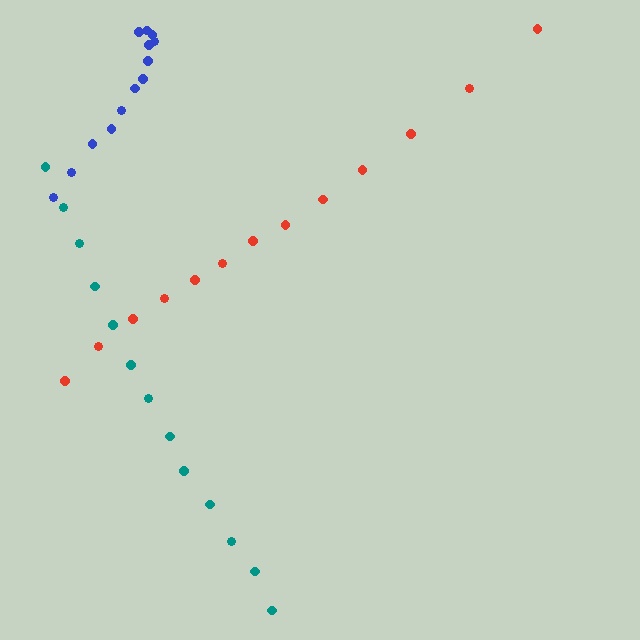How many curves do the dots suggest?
There are 3 distinct paths.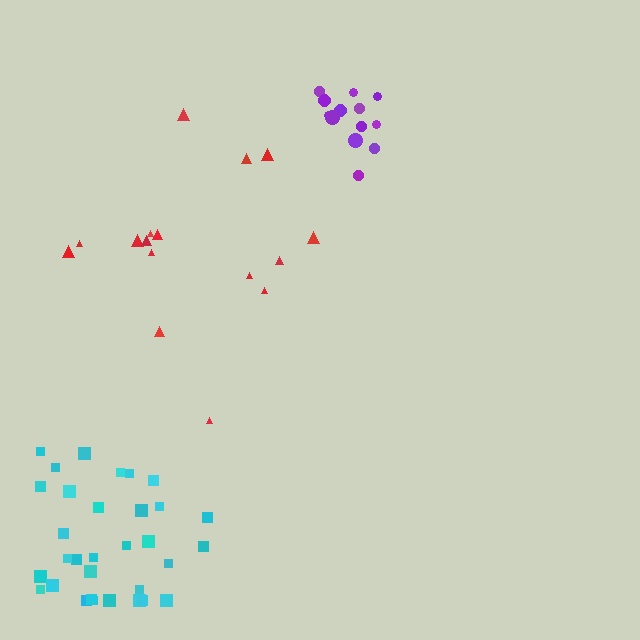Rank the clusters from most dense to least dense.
purple, cyan, red.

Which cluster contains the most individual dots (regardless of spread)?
Cyan (32).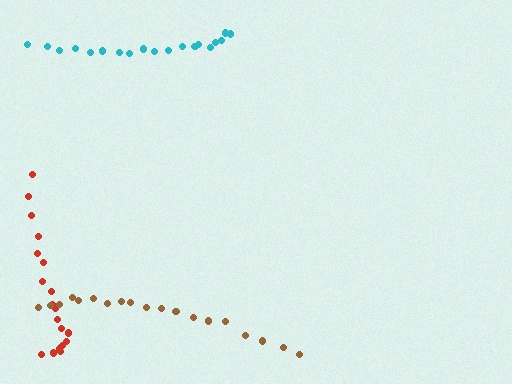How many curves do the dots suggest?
There are 3 distinct paths.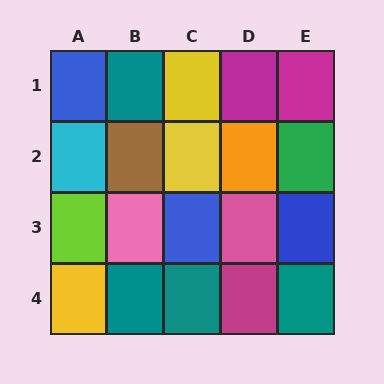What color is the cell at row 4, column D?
Magenta.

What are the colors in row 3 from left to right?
Lime, pink, blue, pink, blue.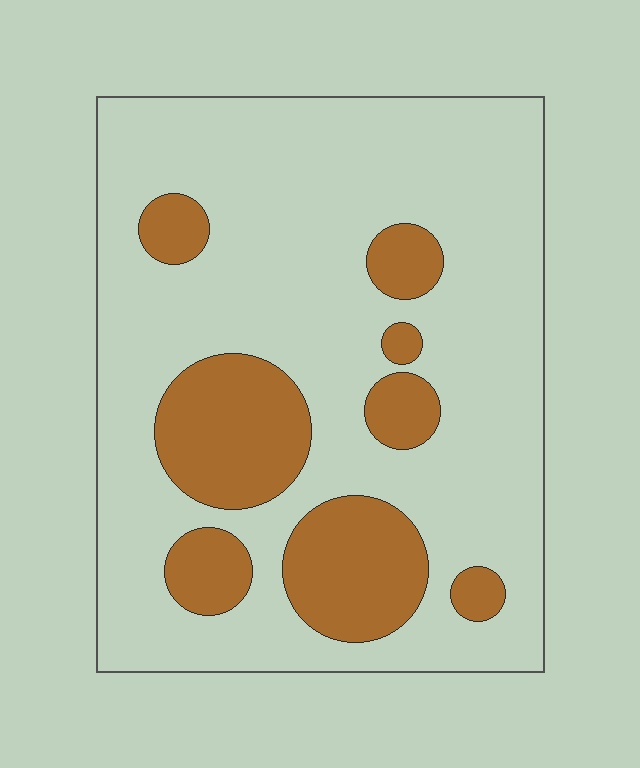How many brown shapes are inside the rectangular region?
8.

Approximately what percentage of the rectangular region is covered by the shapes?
Approximately 25%.